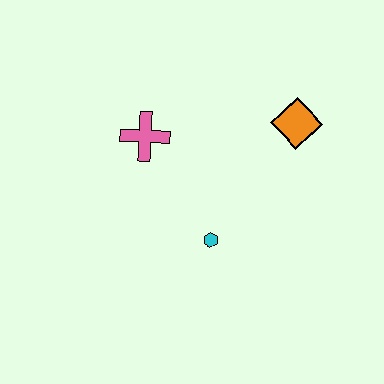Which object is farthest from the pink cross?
The orange diamond is farthest from the pink cross.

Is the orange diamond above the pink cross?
Yes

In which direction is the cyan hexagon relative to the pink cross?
The cyan hexagon is below the pink cross.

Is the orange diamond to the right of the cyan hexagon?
Yes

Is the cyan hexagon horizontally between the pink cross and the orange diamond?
Yes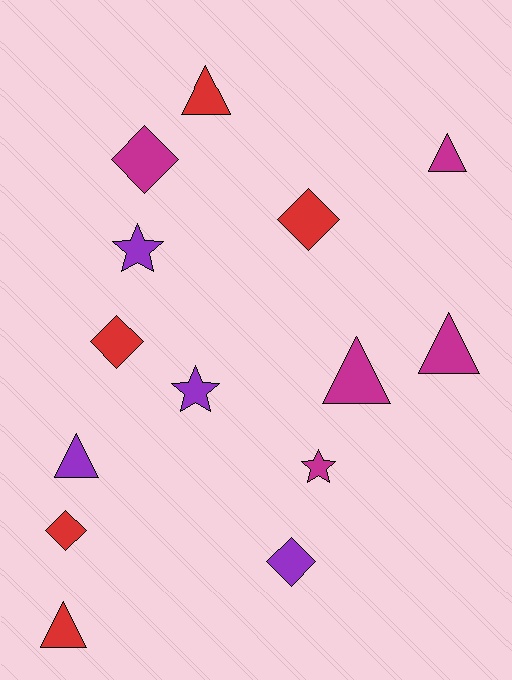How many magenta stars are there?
There is 1 magenta star.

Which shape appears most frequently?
Triangle, with 6 objects.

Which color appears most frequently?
Red, with 5 objects.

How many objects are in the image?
There are 14 objects.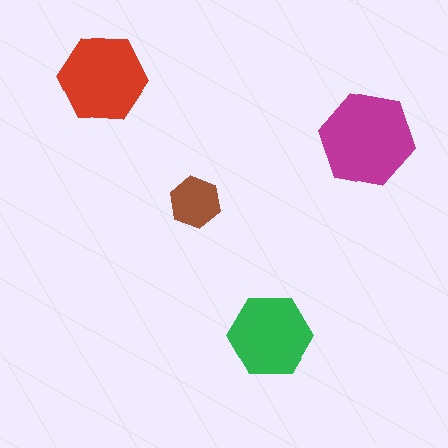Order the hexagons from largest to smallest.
the magenta one, the red one, the green one, the brown one.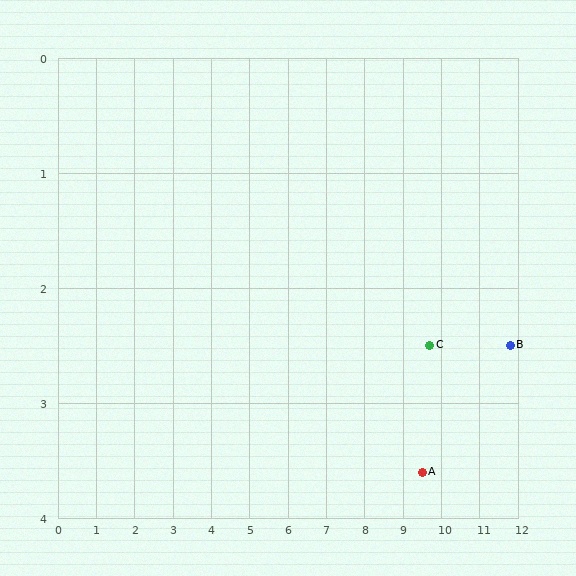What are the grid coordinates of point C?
Point C is at approximately (9.7, 2.5).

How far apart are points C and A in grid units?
Points C and A are about 1.1 grid units apart.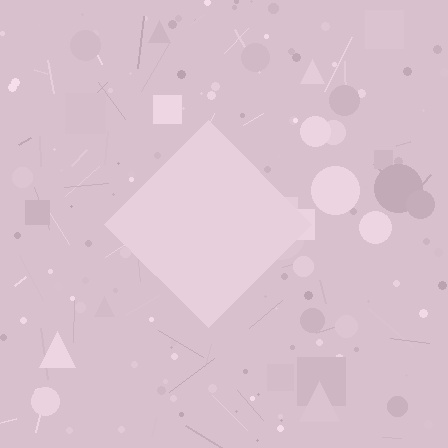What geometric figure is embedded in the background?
A diamond is embedded in the background.